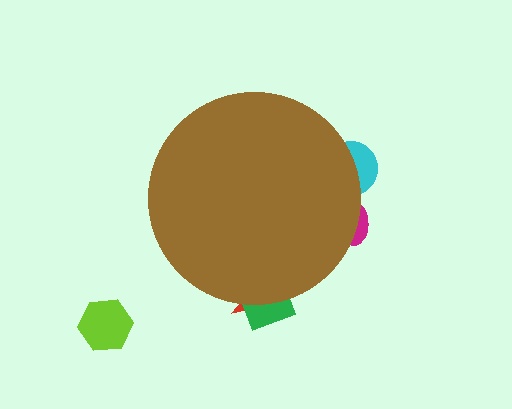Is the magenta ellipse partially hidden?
Yes, the magenta ellipse is partially hidden behind the brown circle.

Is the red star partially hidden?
Yes, the red star is partially hidden behind the brown circle.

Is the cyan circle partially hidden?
Yes, the cyan circle is partially hidden behind the brown circle.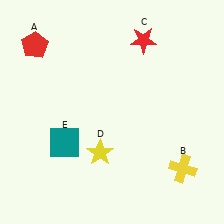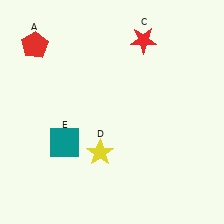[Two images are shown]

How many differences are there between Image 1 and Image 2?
There is 1 difference between the two images.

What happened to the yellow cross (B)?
The yellow cross (B) was removed in Image 2. It was in the bottom-right area of Image 1.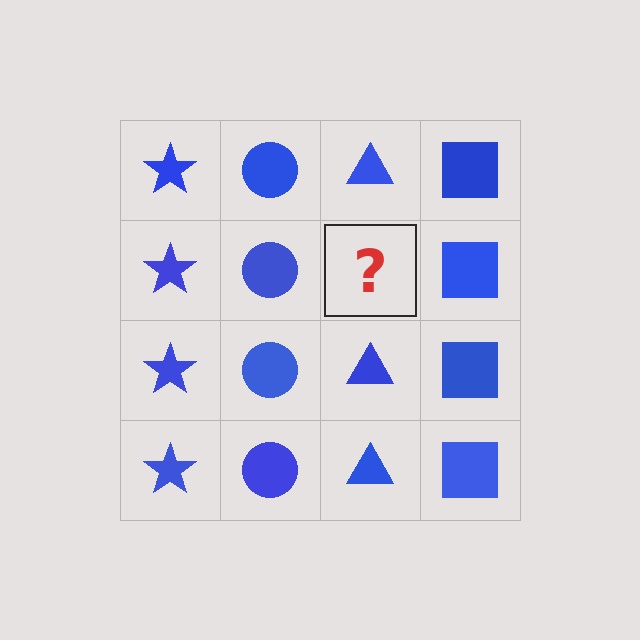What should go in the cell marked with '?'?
The missing cell should contain a blue triangle.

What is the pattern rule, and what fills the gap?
The rule is that each column has a consistent shape. The gap should be filled with a blue triangle.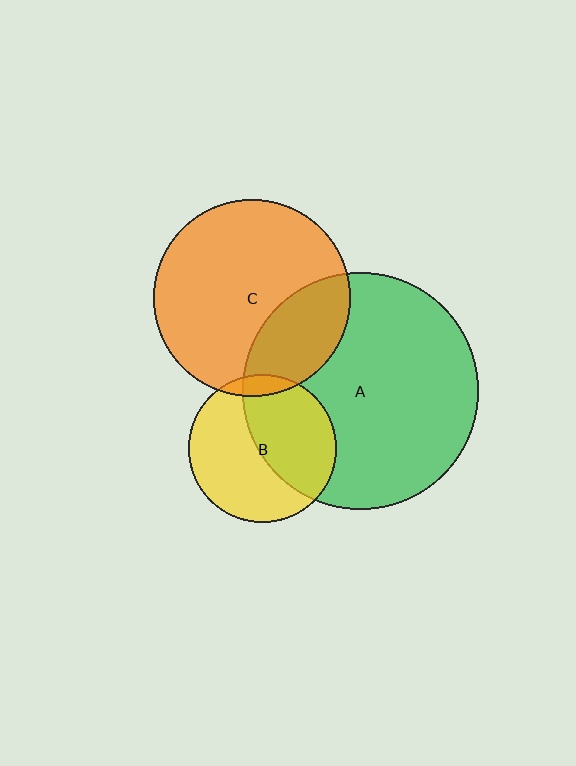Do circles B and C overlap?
Yes.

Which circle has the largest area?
Circle A (green).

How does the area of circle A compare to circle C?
Approximately 1.4 times.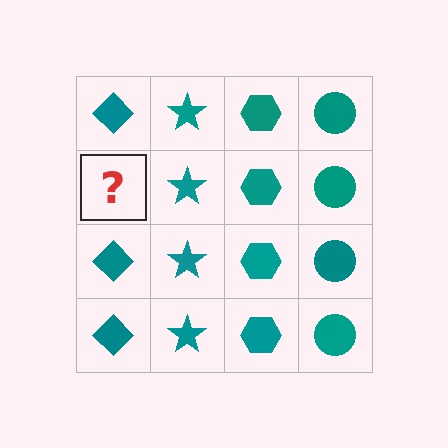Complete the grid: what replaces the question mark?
The question mark should be replaced with a teal diamond.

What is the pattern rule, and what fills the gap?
The rule is that each column has a consistent shape. The gap should be filled with a teal diamond.